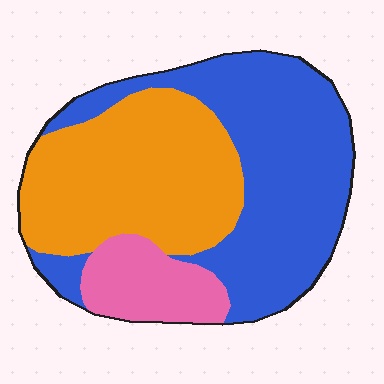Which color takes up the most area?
Blue, at roughly 45%.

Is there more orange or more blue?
Blue.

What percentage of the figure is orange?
Orange covers roughly 40% of the figure.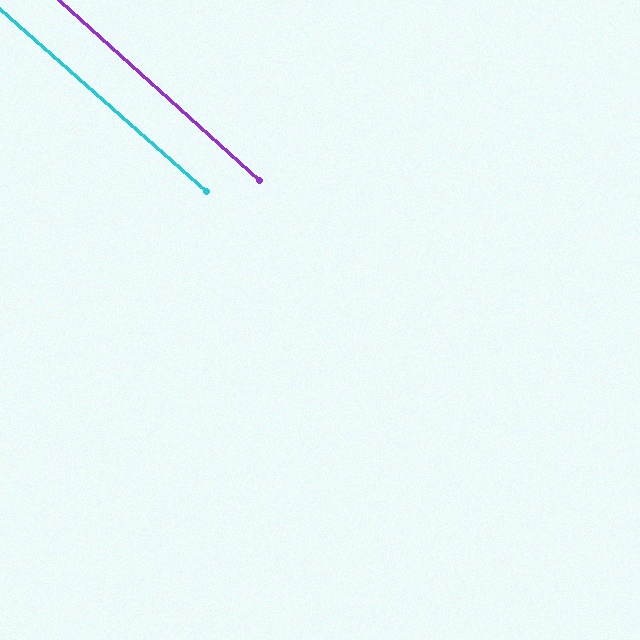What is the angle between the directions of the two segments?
Approximately 1 degree.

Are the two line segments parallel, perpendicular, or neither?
Parallel — their directions differ by only 0.8°.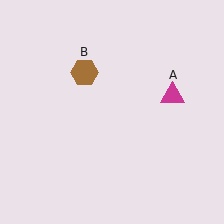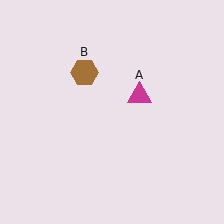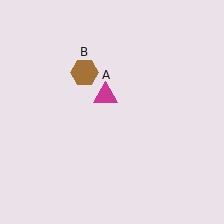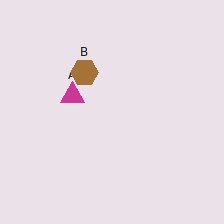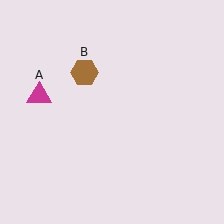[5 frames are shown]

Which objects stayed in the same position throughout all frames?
Brown hexagon (object B) remained stationary.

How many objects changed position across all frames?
1 object changed position: magenta triangle (object A).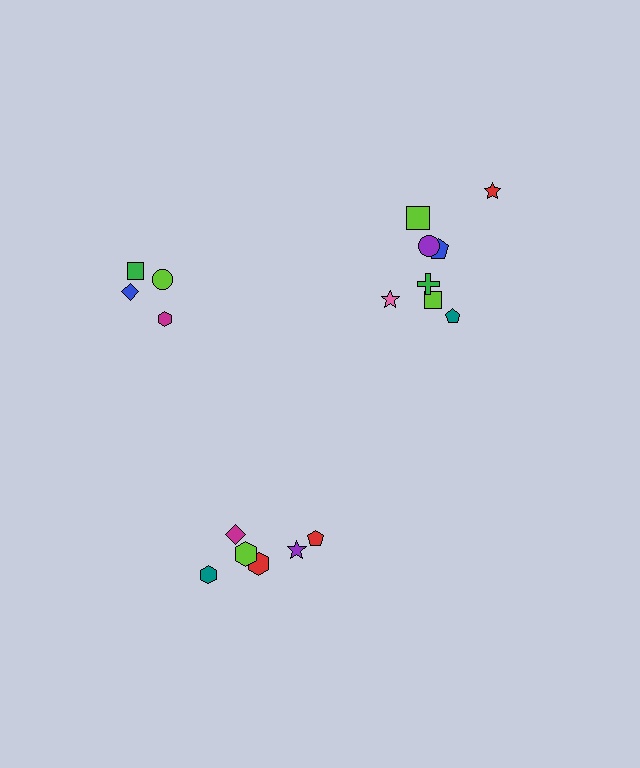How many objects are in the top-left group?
There are 4 objects.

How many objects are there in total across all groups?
There are 18 objects.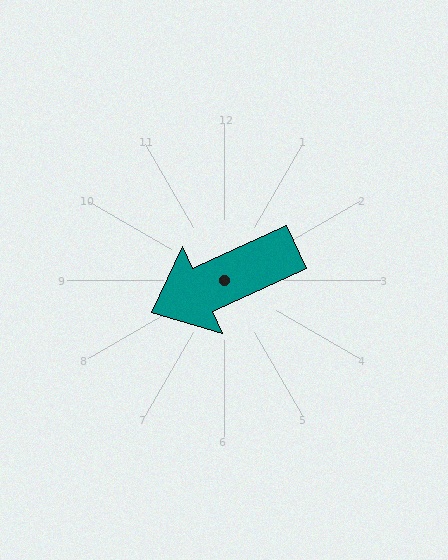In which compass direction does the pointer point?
Southwest.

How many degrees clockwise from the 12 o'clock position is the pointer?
Approximately 246 degrees.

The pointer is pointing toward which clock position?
Roughly 8 o'clock.